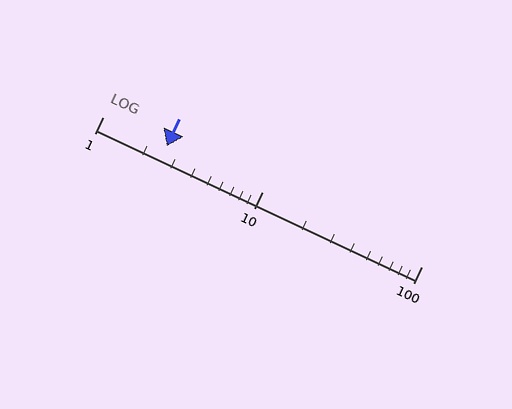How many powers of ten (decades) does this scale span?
The scale spans 2 decades, from 1 to 100.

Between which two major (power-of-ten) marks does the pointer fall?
The pointer is between 1 and 10.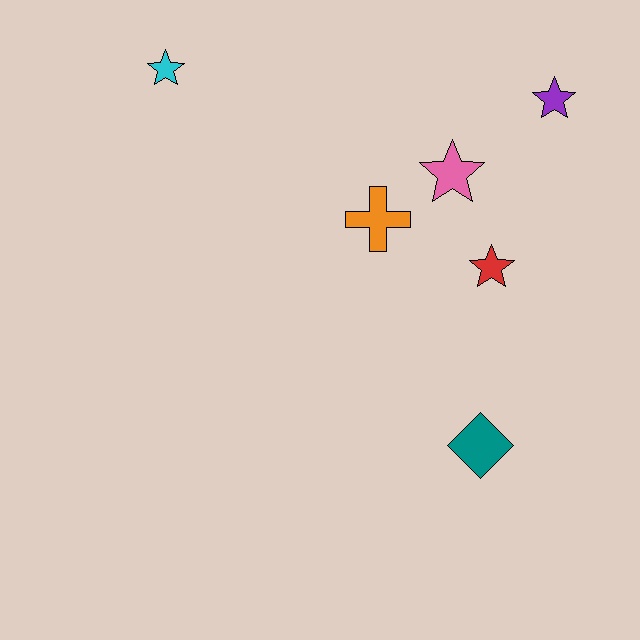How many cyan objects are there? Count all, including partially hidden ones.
There is 1 cyan object.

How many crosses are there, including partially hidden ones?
There is 1 cross.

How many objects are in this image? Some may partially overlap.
There are 6 objects.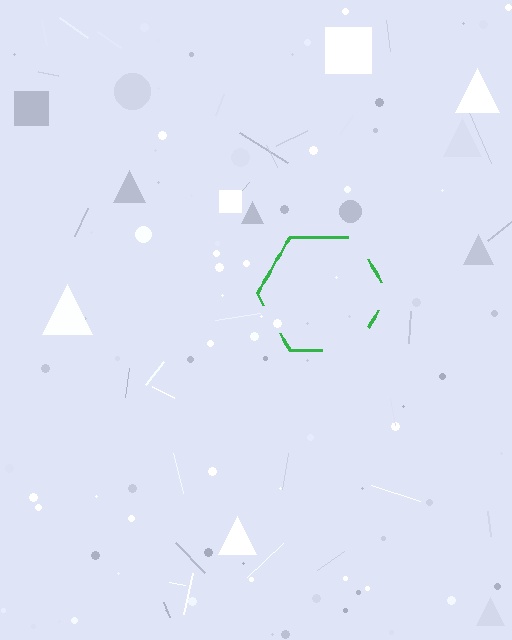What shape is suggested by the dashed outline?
The dashed outline suggests a hexagon.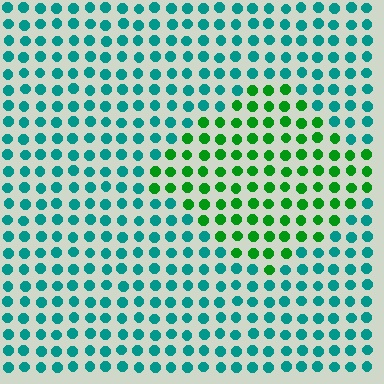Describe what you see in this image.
The image is filled with small teal elements in a uniform arrangement. A diamond-shaped region is visible where the elements are tinted to a slightly different hue, forming a subtle color boundary.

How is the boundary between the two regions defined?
The boundary is defined purely by a slight shift in hue (about 49 degrees). Spacing, size, and orientation are identical on both sides.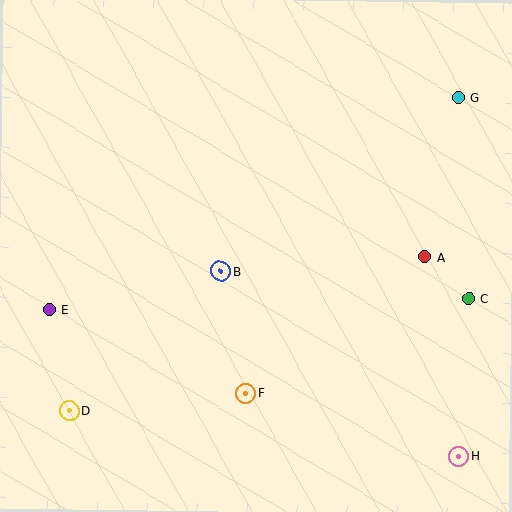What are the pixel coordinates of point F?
Point F is at (246, 393).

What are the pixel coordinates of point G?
Point G is at (458, 97).